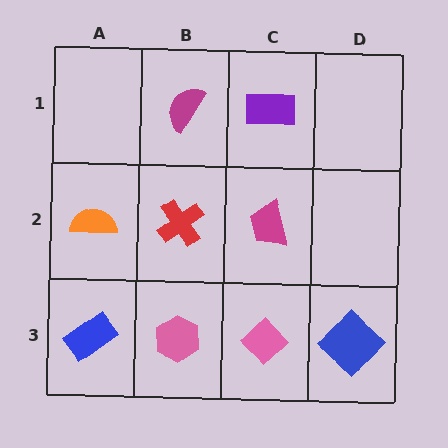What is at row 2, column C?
A magenta trapezoid.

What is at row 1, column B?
A magenta semicircle.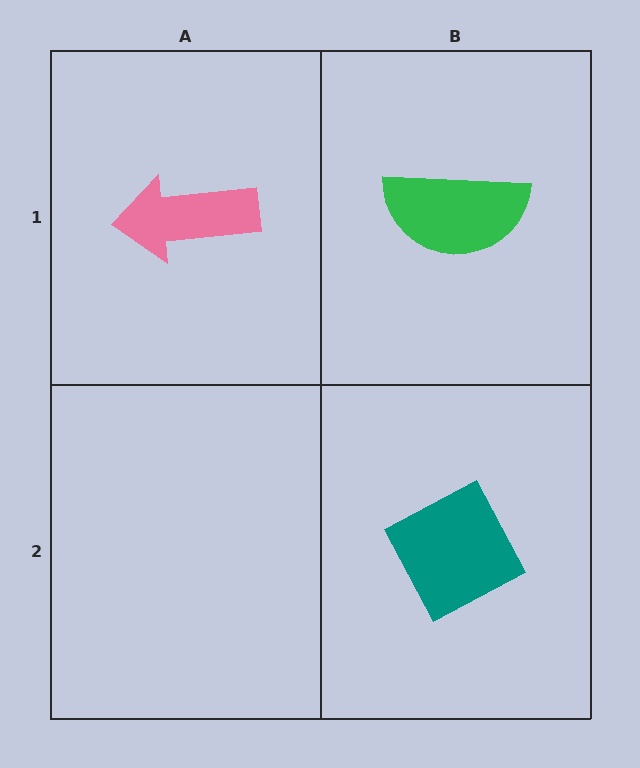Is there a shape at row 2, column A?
No, that cell is empty.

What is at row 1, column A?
A pink arrow.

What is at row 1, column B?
A green semicircle.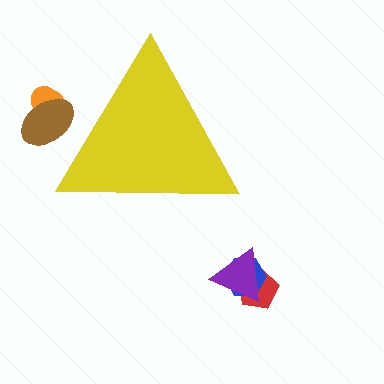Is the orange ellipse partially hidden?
Yes, the orange ellipse is partially hidden behind the yellow triangle.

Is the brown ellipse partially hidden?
Yes, the brown ellipse is partially hidden behind the yellow triangle.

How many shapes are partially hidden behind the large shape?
2 shapes are partially hidden.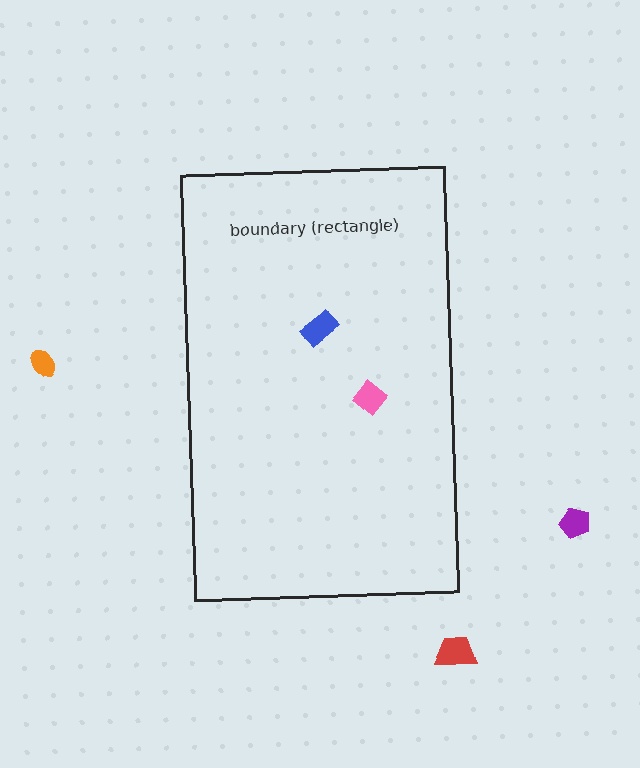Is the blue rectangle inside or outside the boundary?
Inside.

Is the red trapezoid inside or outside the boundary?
Outside.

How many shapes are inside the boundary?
2 inside, 3 outside.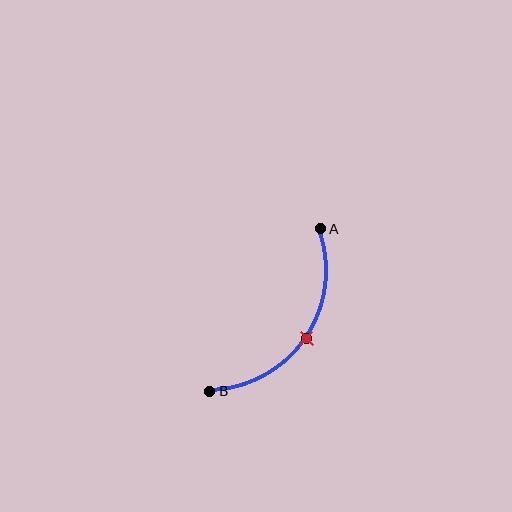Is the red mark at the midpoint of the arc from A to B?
Yes. The red mark lies on the arc at equal arc-length from both A and B — it is the arc midpoint.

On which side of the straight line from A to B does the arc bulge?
The arc bulges below and to the right of the straight line connecting A and B.